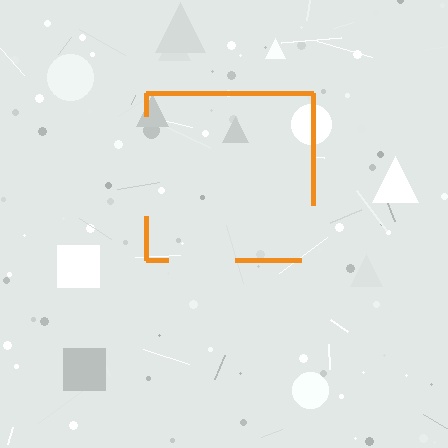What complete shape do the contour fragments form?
The contour fragments form a square.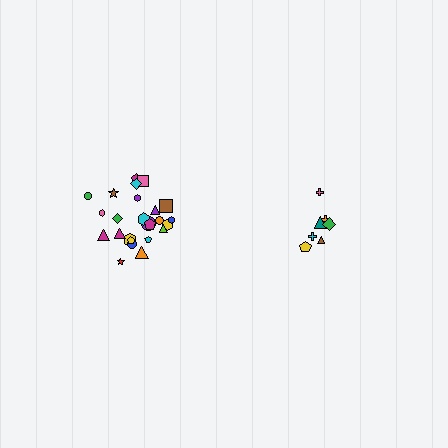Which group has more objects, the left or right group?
The left group.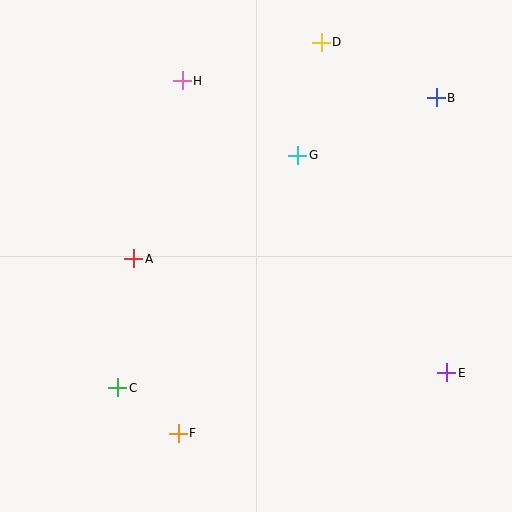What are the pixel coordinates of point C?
Point C is at (117, 388).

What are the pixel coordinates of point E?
Point E is at (447, 373).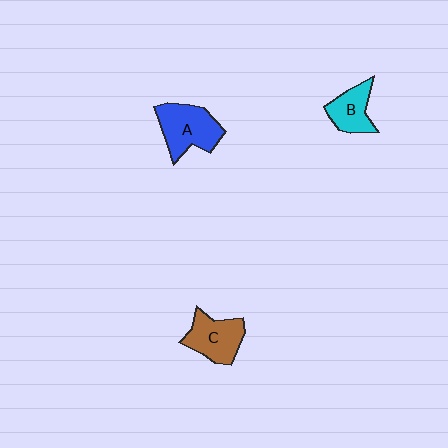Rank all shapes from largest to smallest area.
From largest to smallest: A (blue), C (brown), B (cyan).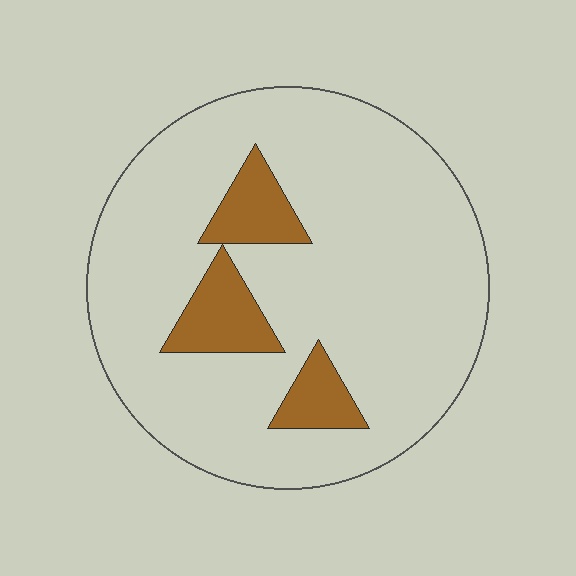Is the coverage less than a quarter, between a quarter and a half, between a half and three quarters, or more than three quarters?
Less than a quarter.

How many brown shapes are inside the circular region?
3.